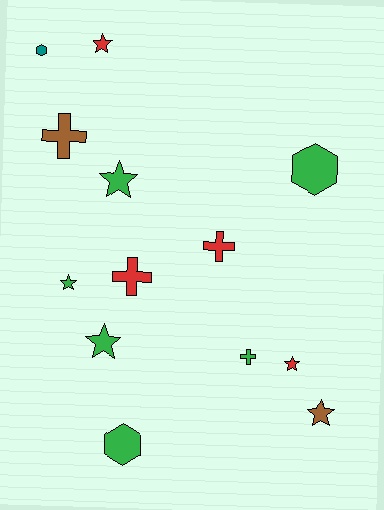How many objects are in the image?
There are 13 objects.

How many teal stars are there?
There are no teal stars.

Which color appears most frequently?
Green, with 6 objects.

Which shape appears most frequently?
Star, with 6 objects.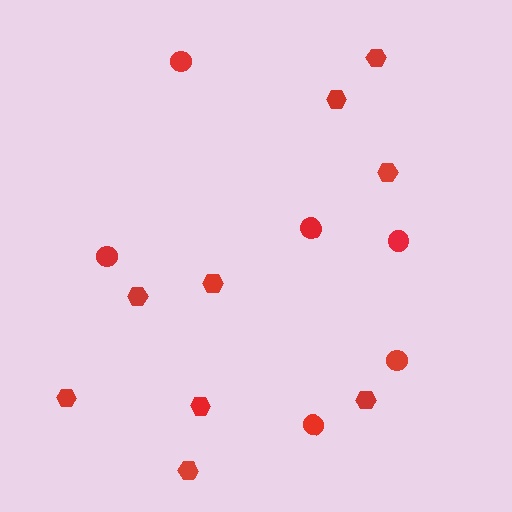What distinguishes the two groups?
There are 2 groups: one group of circles (6) and one group of hexagons (9).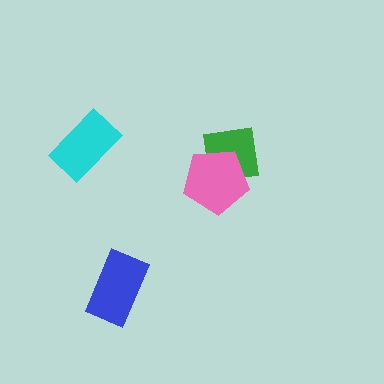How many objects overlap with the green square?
1 object overlaps with the green square.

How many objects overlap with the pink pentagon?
1 object overlaps with the pink pentagon.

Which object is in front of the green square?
The pink pentagon is in front of the green square.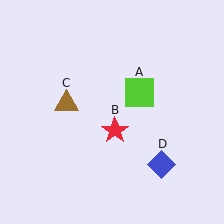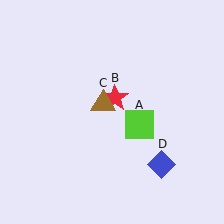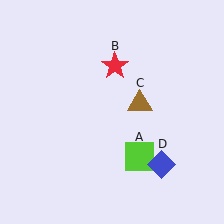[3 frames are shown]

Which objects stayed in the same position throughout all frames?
Blue diamond (object D) remained stationary.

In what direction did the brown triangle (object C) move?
The brown triangle (object C) moved right.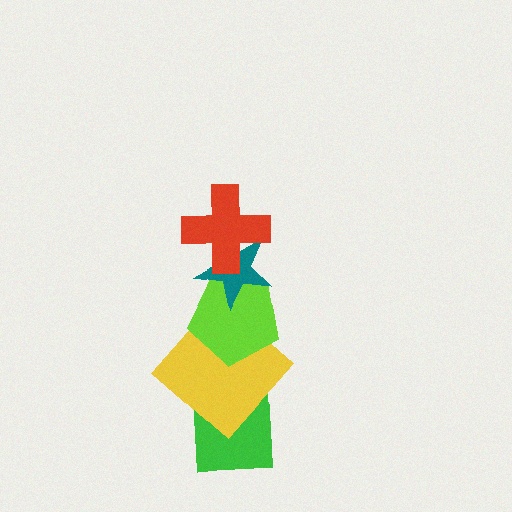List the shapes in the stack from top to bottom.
From top to bottom: the red cross, the teal star, the lime pentagon, the yellow diamond, the green square.